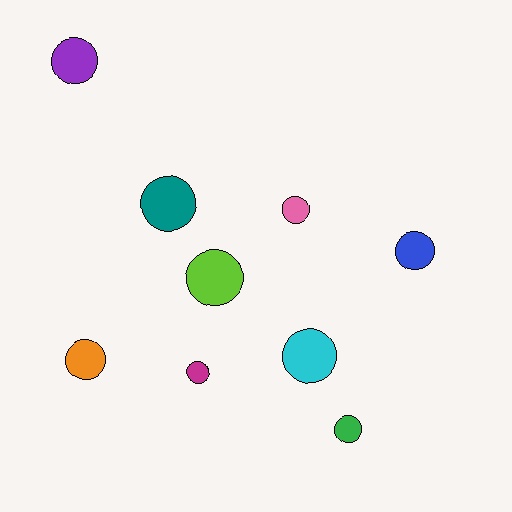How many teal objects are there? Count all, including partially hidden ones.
There is 1 teal object.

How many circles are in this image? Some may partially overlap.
There are 9 circles.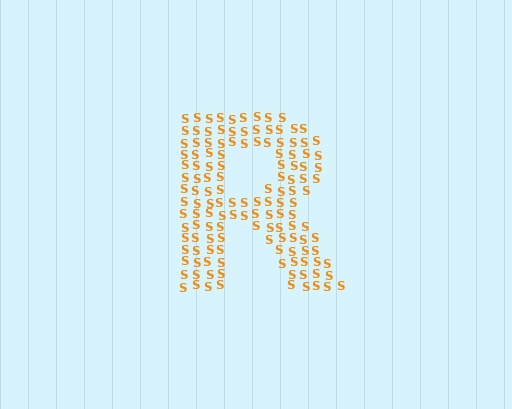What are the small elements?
The small elements are letter S's.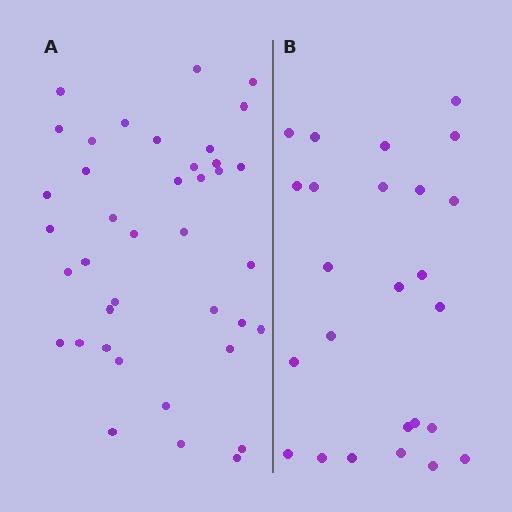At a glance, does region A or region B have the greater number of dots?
Region A (the left region) has more dots.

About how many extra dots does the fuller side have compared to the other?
Region A has approximately 15 more dots than region B.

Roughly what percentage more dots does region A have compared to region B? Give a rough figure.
About 55% more.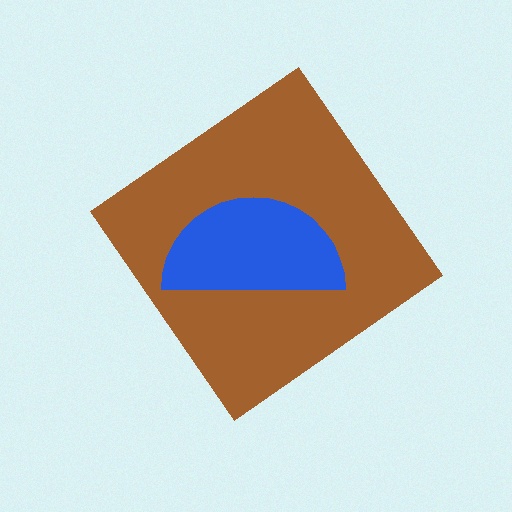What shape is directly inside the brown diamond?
The blue semicircle.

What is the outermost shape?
The brown diamond.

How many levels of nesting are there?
2.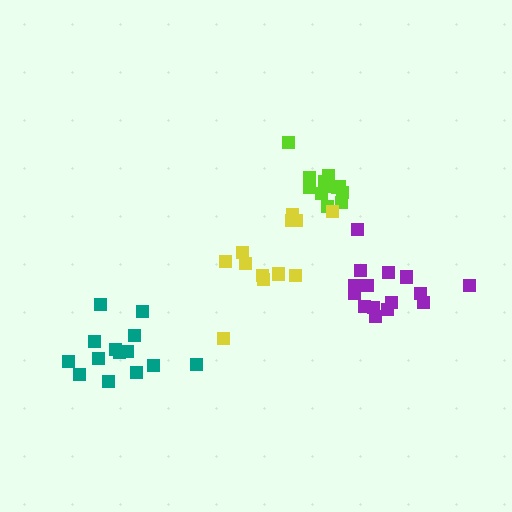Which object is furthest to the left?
The teal cluster is leftmost.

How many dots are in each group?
Group 1: 14 dots, Group 2: 15 dots, Group 3: 12 dots, Group 4: 12 dots (53 total).